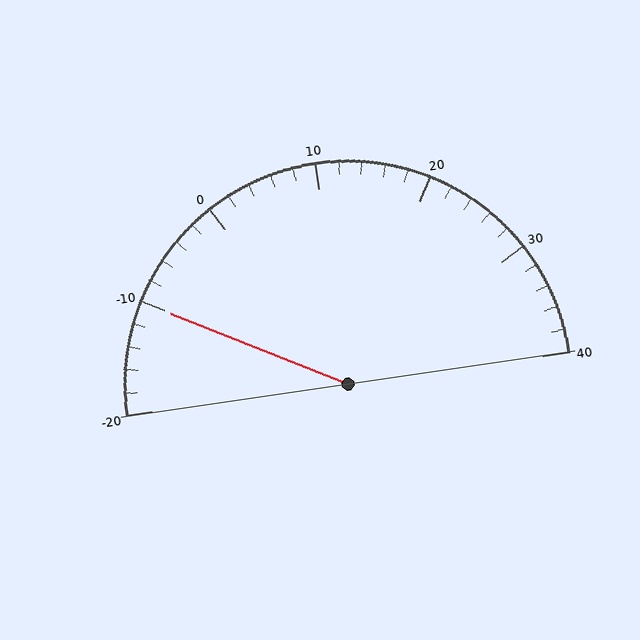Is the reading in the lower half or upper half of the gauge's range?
The reading is in the lower half of the range (-20 to 40).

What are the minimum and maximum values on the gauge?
The gauge ranges from -20 to 40.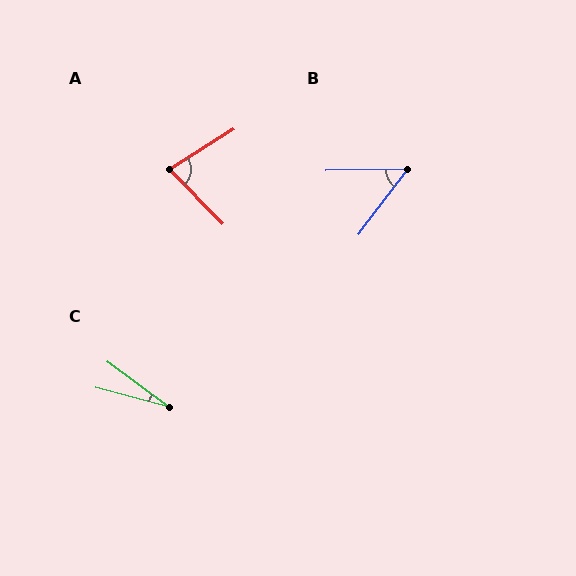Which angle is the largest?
A, at approximately 78 degrees.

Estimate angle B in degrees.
Approximately 52 degrees.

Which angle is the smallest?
C, at approximately 21 degrees.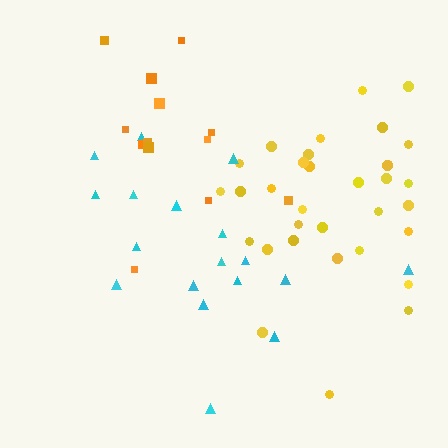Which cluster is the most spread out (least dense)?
Cyan.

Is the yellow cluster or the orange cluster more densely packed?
Yellow.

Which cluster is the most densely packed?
Yellow.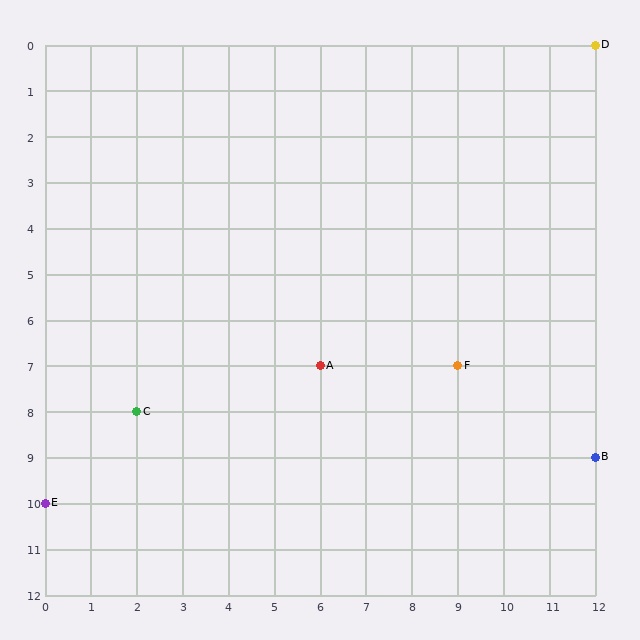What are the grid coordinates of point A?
Point A is at grid coordinates (6, 7).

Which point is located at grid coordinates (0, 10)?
Point E is at (0, 10).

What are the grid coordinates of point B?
Point B is at grid coordinates (12, 9).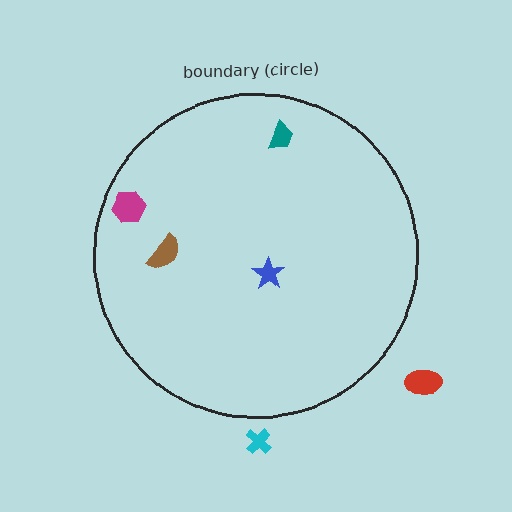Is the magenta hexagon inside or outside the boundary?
Inside.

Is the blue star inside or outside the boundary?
Inside.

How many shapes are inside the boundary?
4 inside, 2 outside.